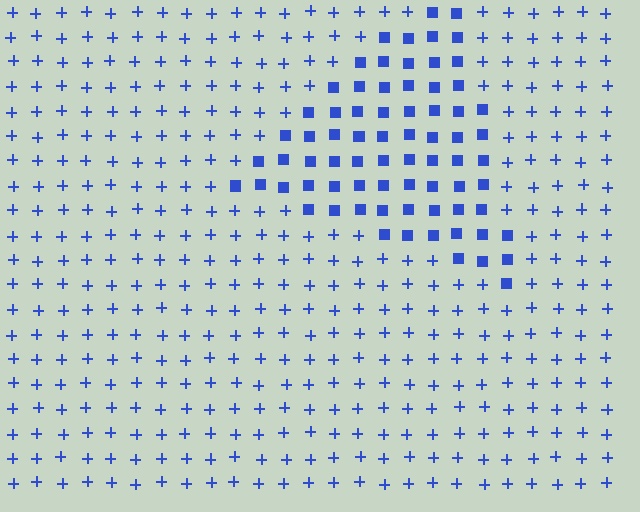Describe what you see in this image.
The image is filled with small blue elements arranged in a uniform grid. A triangle-shaped region contains squares, while the surrounding area contains plus signs. The boundary is defined purely by the change in element shape.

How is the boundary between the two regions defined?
The boundary is defined by a change in element shape: squares inside vs. plus signs outside. All elements share the same color and spacing.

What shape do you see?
I see a triangle.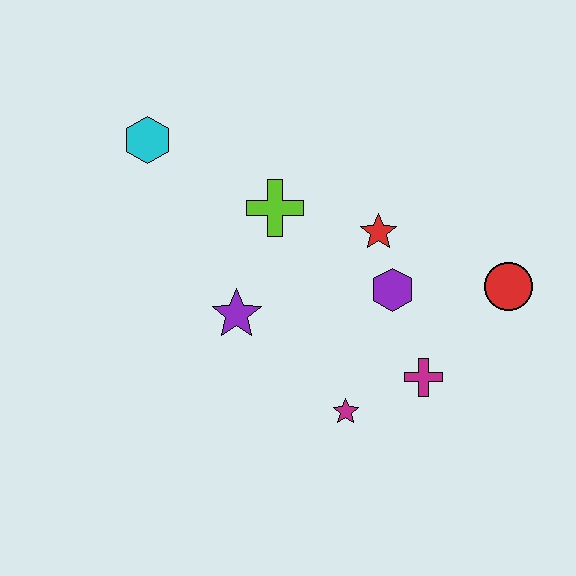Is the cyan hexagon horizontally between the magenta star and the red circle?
No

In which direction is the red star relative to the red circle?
The red star is to the left of the red circle.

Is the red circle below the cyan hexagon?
Yes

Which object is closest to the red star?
The purple hexagon is closest to the red star.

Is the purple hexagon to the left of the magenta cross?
Yes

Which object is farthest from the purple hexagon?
The cyan hexagon is farthest from the purple hexagon.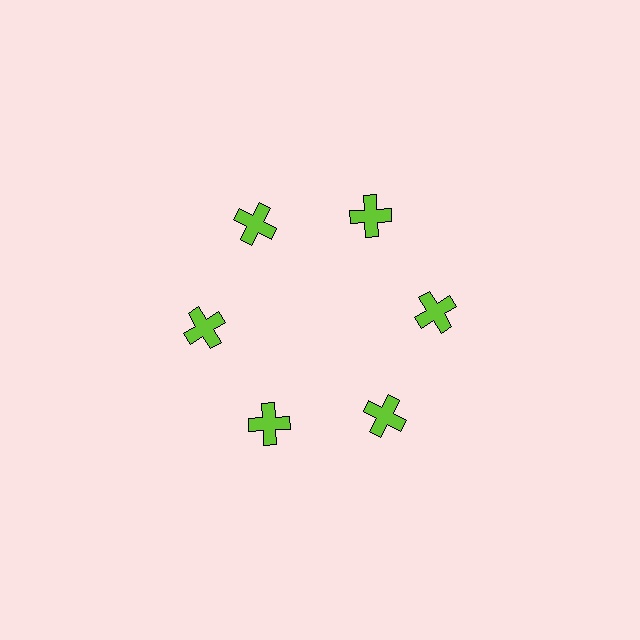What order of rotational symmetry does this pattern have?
This pattern has 6-fold rotational symmetry.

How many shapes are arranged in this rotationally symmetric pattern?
There are 6 shapes, arranged in 6 groups of 1.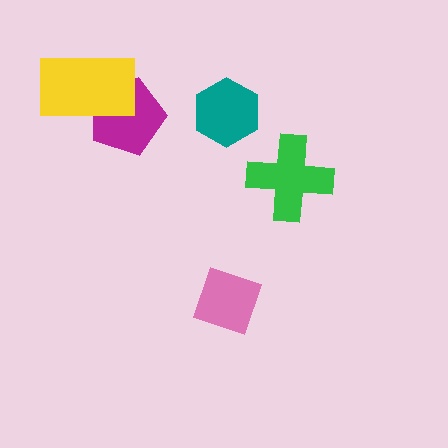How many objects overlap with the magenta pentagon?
1 object overlaps with the magenta pentagon.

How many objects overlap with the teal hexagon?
0 objects overlap with the teal hexagon.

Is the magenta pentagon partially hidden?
Yes, it is partially covered by another shape.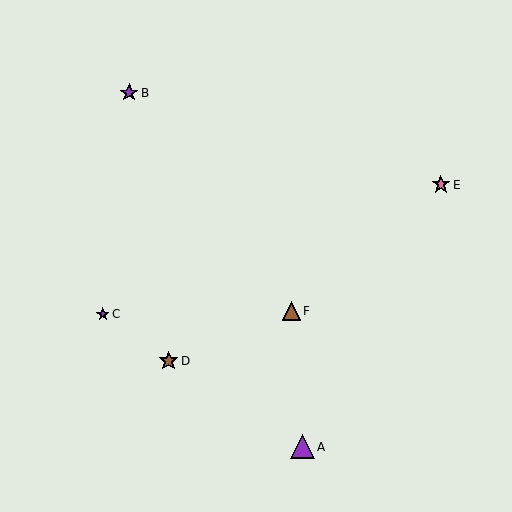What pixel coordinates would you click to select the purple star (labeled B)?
Click at (129, 93) to select the purple star B.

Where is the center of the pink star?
The center of the pink star is at (441, 185).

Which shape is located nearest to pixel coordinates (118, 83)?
The purple star (labeled B) at (129, 93) is nearest to that location.